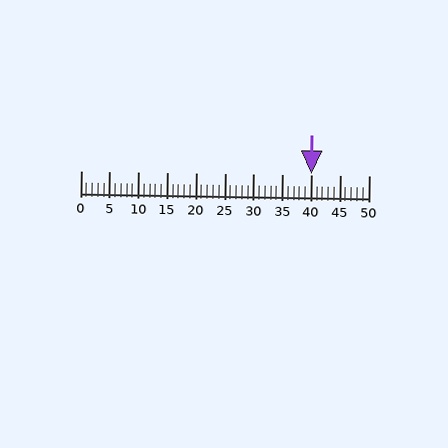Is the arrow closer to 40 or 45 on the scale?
The arrow is closer to 40.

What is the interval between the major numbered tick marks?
The major tick marks are spaced 5 units apart.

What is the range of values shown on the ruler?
The ruler shows values from 0 to 50.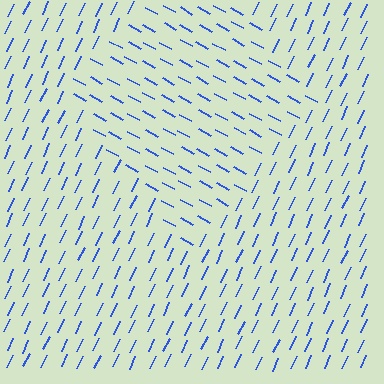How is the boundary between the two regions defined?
The boundary is defined purely by a change in line orientation (approximately 87 degrees difference). All lines are the same color and thickness.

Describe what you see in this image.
The image is filled with small blue line segments. A diamond region in the image has lines oriented differently from the surrounding lines, creating a visible texture boundary.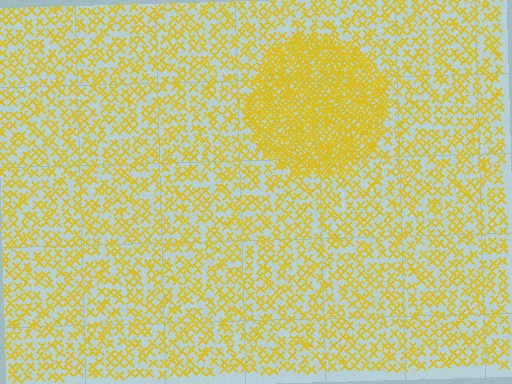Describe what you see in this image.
The image contains small yellow elements arranged at two different densities. A circle-shaped region is visible where the elements are more densely packed than the surrounding area.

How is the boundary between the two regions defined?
The boundary is defined by a change in element density (approximately 2.7x ratio). All elements are the same color, size, and shape.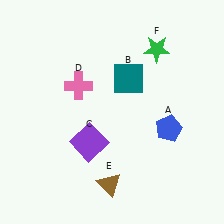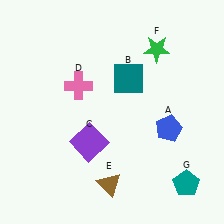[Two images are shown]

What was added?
A teal pentagon (G) was added in Image 2.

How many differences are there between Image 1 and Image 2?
There is 1 difference between the two images.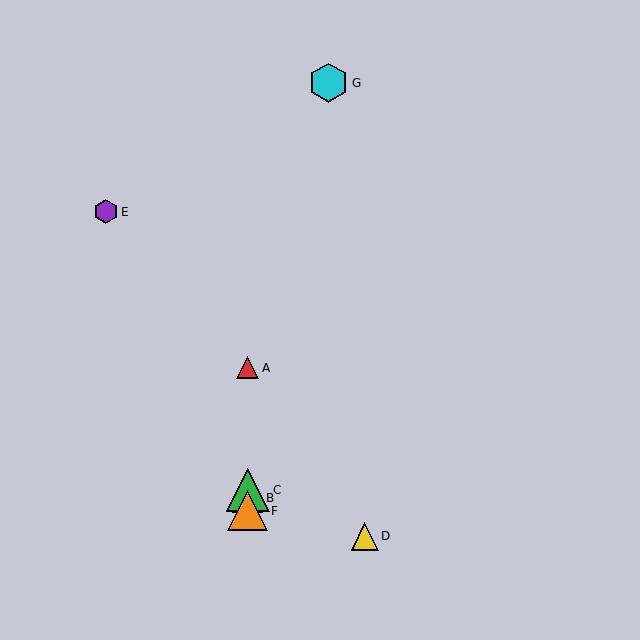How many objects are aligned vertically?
4 objects (A, B, C, F) are aligned vertically.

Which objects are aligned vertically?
Objects A, B, C, F are aligned vertically.